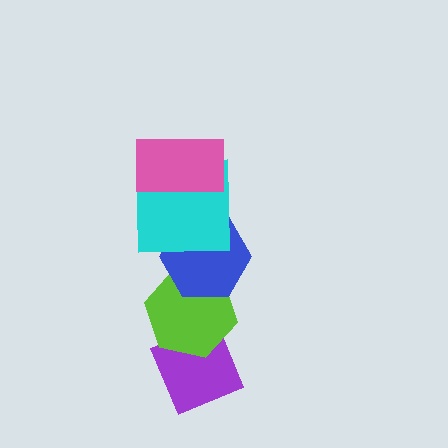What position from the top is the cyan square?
The cyan square is 2nd from the top.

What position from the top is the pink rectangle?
The pink rectangle is 1st from the top.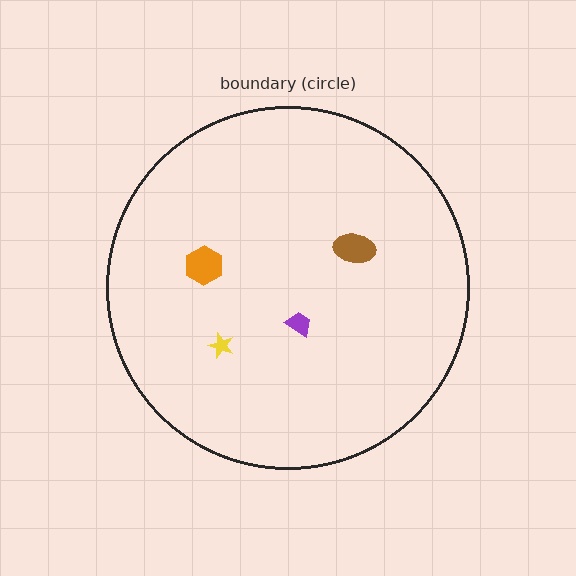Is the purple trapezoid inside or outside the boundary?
Inside.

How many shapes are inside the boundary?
4 inside, 0 outside.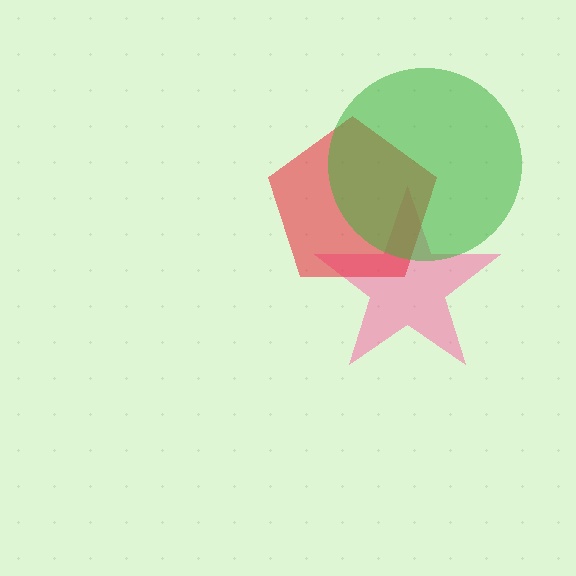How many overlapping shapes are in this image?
There are 3 overlapping shapes in the image.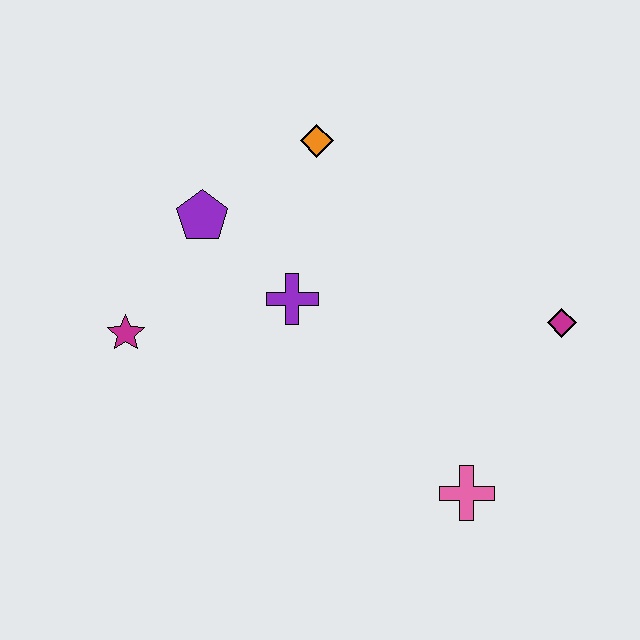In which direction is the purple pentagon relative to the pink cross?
The purple pentagon is above the pink cross.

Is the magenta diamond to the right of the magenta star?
Yes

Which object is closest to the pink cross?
The magenta diamond is closest to the pink cross.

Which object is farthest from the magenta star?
The magenta diamond is farthest from the magenta star.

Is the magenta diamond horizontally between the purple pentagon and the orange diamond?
No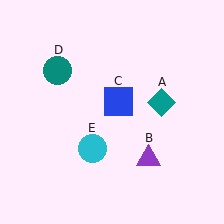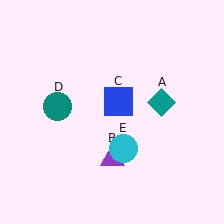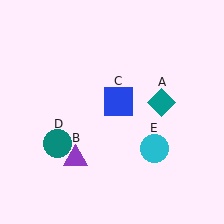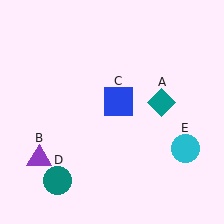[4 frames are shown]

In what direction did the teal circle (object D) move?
The teal circle (object D) moved down.